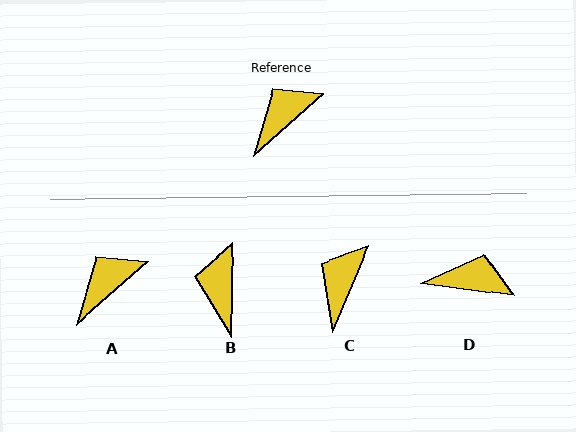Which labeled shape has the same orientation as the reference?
A.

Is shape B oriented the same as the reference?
No, it is off by about 47 degrees.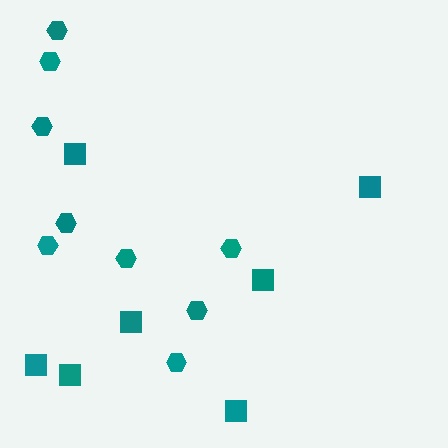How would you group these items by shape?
There are 2 groups: one group of hexagons (9) and one group of squares (7).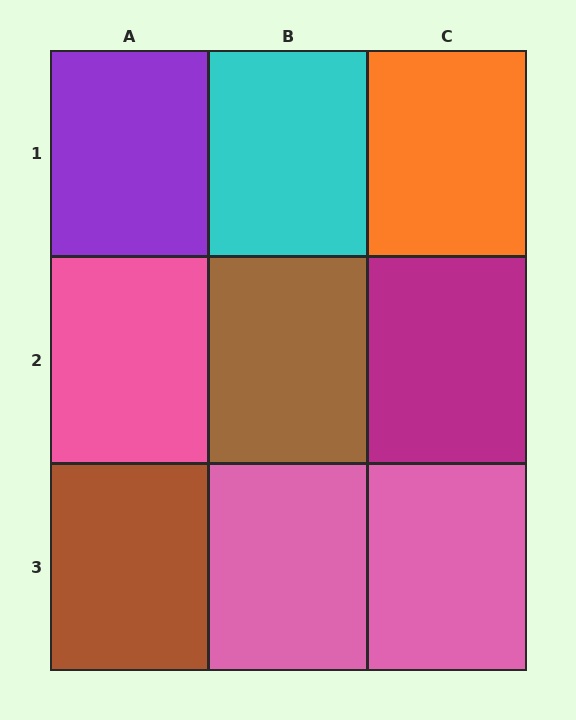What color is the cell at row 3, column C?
Pink.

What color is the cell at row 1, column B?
Cyan.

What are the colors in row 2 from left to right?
Pink, brown, magenta.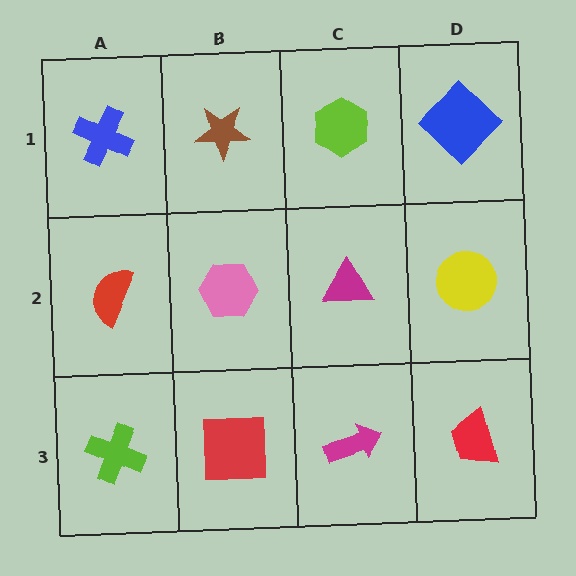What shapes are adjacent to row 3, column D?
A yellow circle (row 2, column D), a magenta arrow (row 3, column C).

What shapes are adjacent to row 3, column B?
A pink hexagon (row 2, column B), a lime cross (row 3, column A), a magenta arrow (row 3, column C).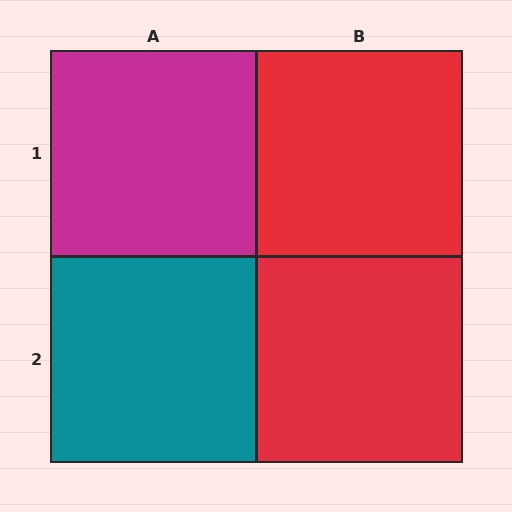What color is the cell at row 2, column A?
Teal.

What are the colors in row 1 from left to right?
Magenta, red.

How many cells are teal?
1 cell is teal.